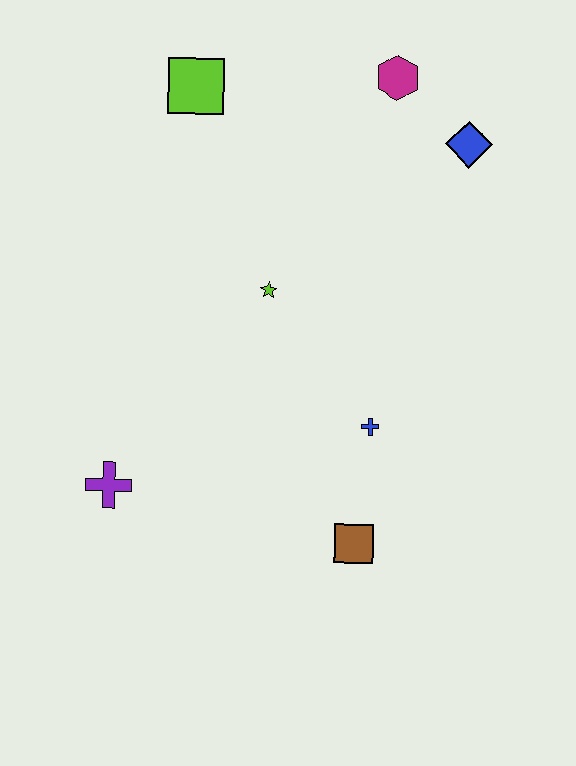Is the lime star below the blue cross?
No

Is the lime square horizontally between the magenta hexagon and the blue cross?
No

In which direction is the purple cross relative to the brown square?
The purple cross is to the left of the brown square.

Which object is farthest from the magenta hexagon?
The purple cross is farthest from the magenta hexagon.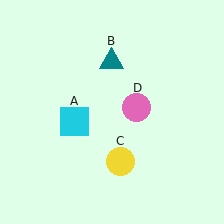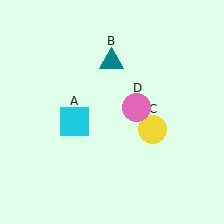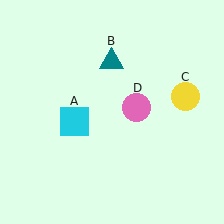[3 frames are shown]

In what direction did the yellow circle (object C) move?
The yellow circle (object C) moved up and to the right.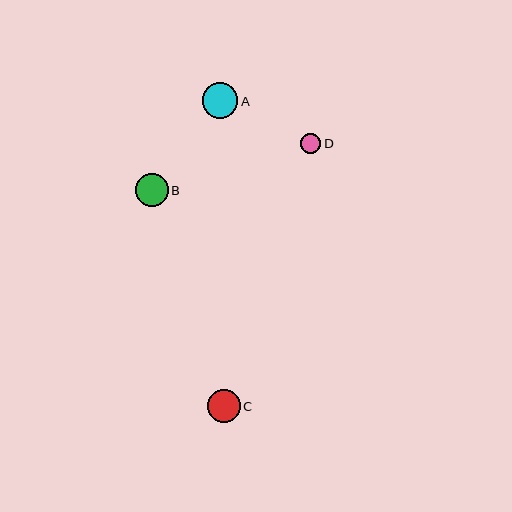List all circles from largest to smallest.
From largest to smallest: A, B, C, D.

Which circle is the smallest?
Circle D is the smallest with a size of approximately 20 pixels.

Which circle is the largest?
Circle A is the largest with a size of approximately 36 pixels.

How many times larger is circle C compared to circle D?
Circle C is approximately 1.6 times the size of circle D.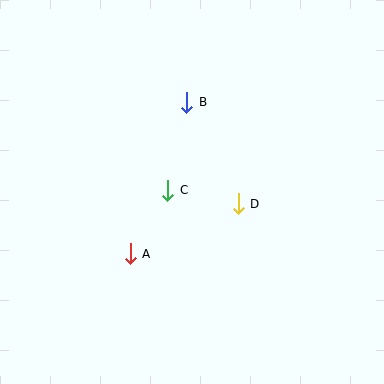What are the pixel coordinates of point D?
Point D is at (238, 204).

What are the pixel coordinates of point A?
Point A is at (130, 254).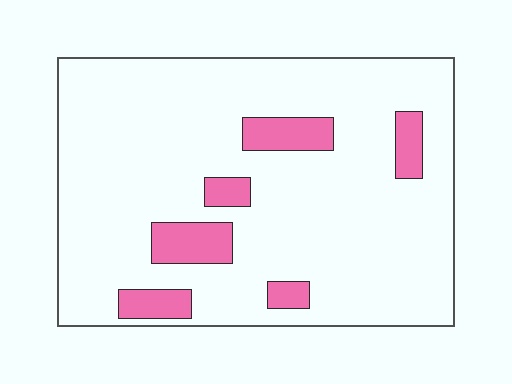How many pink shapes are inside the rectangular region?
6.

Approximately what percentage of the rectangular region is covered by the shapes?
Approximately 10%.